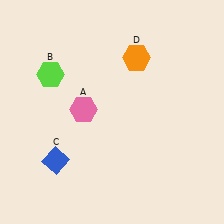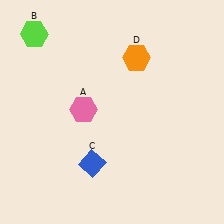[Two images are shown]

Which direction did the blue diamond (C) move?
The blue diamond (C) moved right.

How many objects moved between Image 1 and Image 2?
2 objects moved between the two images.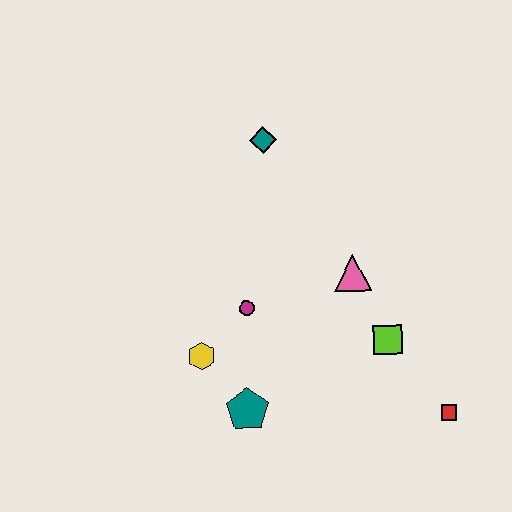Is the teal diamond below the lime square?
No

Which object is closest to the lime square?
The pink triangle is closest to the lime square.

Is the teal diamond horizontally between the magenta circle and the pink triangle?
Yes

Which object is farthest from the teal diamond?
The red square is farthest from the teal diamond.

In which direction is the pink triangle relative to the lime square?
The pink triangle is above the lime square.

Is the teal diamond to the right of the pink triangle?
No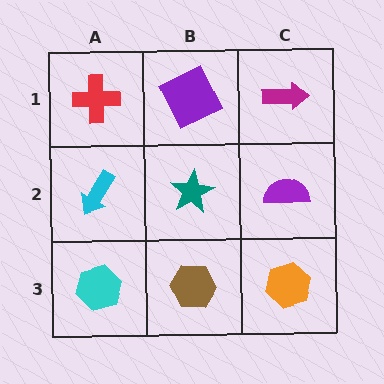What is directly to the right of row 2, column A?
A teal star.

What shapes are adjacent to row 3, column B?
A teal star (row 2, column B), a cyan hexagon (row 3, column A), an orange hexagon (row 3, column C).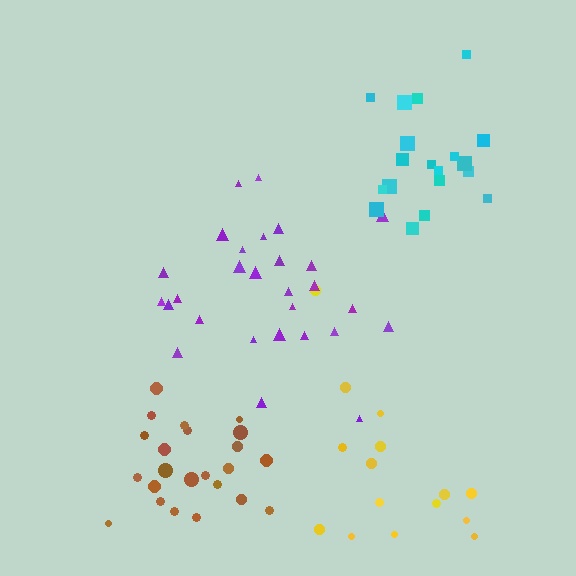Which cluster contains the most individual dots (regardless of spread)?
Purple (28).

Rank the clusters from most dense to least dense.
brown, cyan, purple, yellow.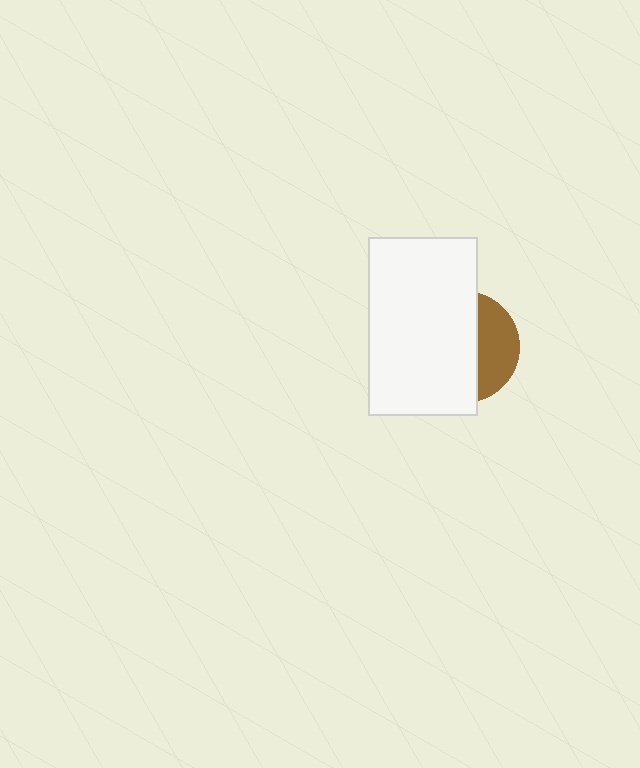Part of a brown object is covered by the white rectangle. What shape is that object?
It is a circle.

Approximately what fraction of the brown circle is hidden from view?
Roughly 66% of the brown circle is hidden behind the white rectangle.